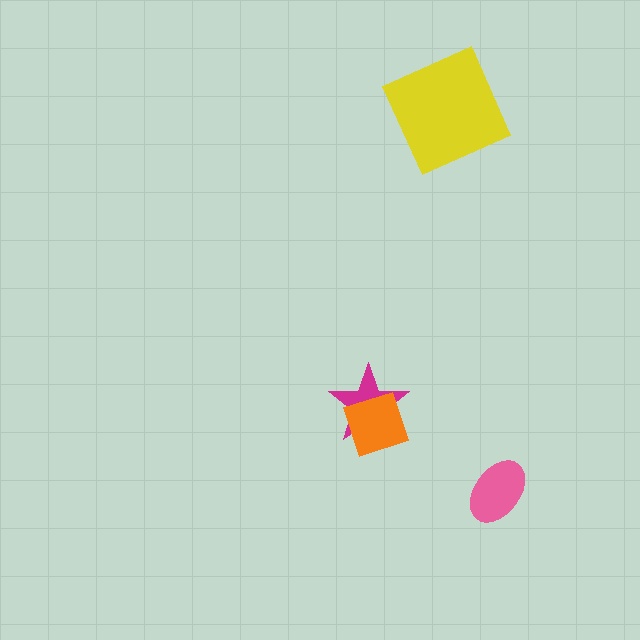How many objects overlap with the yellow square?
0 objects overlap with the yellow square.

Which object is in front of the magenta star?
The orange square is in front of the magenta star.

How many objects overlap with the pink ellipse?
0 objects overlap with the pink ellipse.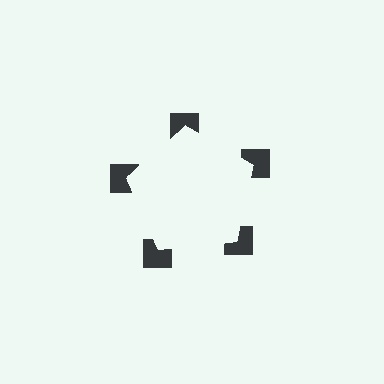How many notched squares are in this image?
There are 5 — one at each vertex of the illusory pentagon.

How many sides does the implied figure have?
5 sides.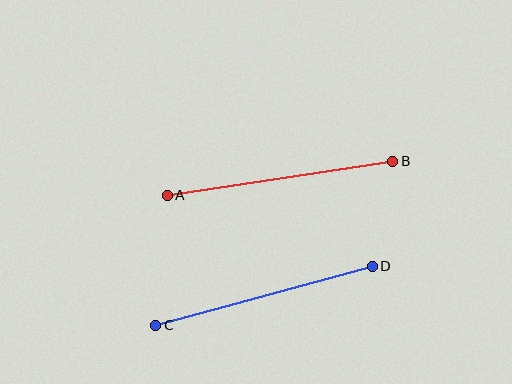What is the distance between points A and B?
The distance is approximately 228 pixels.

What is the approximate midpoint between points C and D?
The midpoint is at approximately (264, 296) pixels.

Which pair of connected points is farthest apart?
Points A and B are farthest apart.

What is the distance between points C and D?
The distance is approximately 224 pixels.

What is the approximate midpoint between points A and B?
The midpoint is at approximately (280, 178) pixels.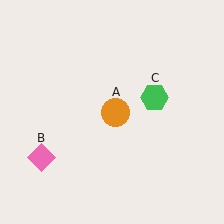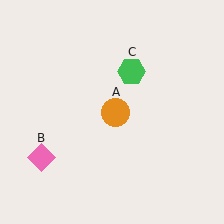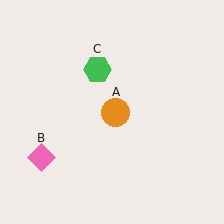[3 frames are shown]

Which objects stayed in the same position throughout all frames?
Orange circle (object A) and pink diamond (object B) remained stationary.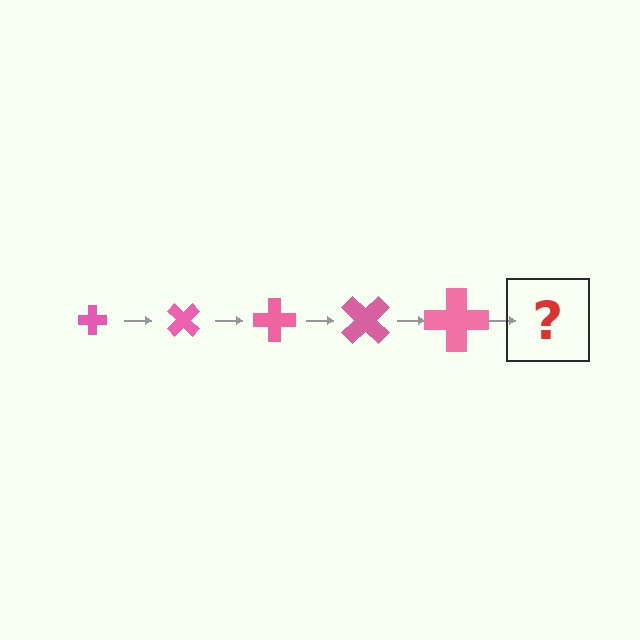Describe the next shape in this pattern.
It should be a cross, larger than the previous one and rotated 225 degrees from the start.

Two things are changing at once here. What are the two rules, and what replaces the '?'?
The two rules are that the cross grows larger each step and it rotates 45 degrees each step. The '?' should be a cross, larger than the previous one and rotated 225 degrees from the start.